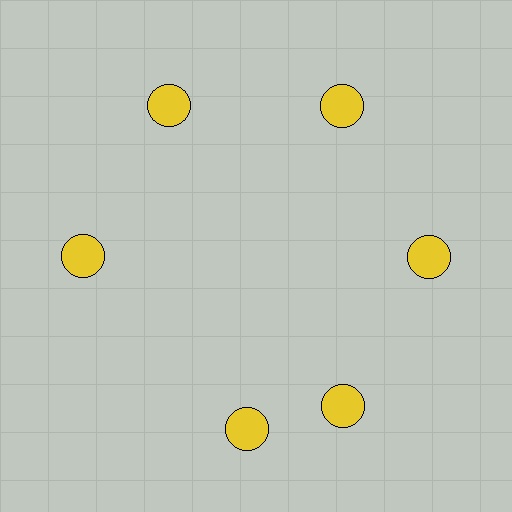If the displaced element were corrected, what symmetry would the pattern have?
It would have 6-fold rotational symmetry — the pattern would map onto itself every 60 degrees.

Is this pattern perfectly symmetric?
No. The 6 yellow circles are arranged in a ring, but one element near the 7 o'clock position is rotated out of alignment along the ring, breaking the 6-fold rotational symmetry.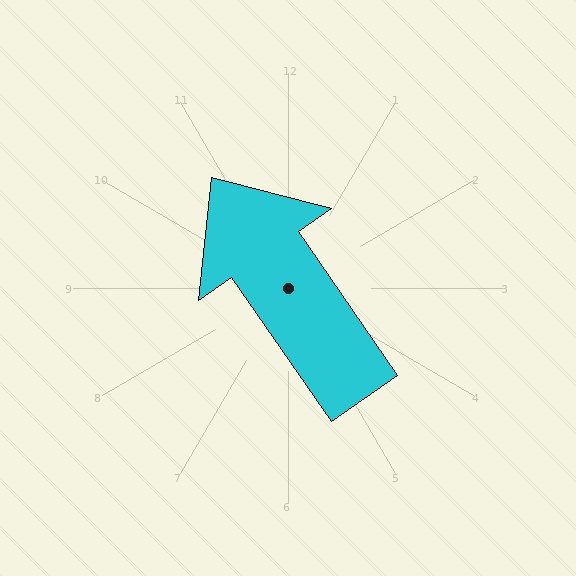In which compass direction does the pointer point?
Northwest.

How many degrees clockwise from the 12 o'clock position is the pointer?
Approximately 325 degrees.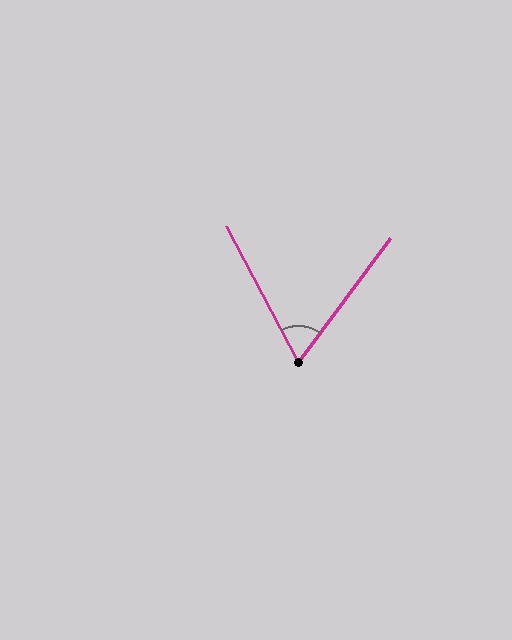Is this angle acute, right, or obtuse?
It is acute.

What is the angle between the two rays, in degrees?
Approximately 64 degrees.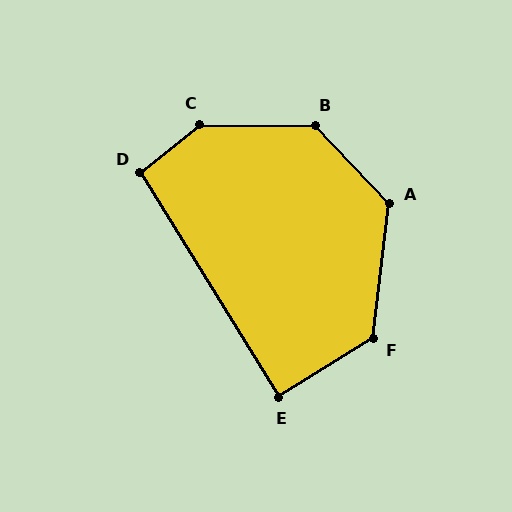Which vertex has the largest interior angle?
C, at approximately 141 degrees.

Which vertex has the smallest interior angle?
E, at approximately 90 degrees.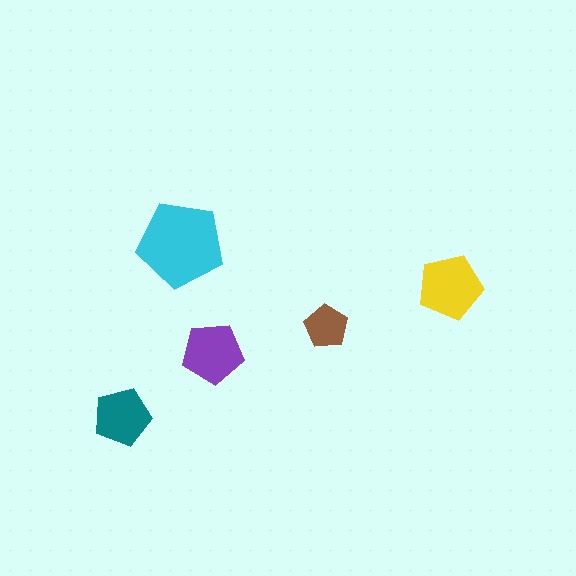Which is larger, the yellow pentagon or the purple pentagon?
The yellow one.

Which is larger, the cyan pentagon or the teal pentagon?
The cyan one.